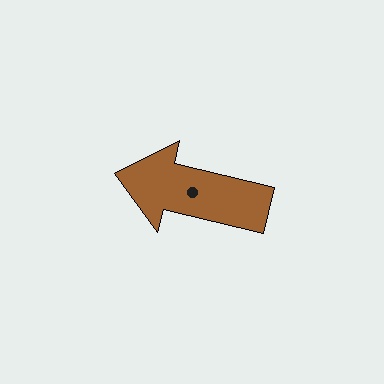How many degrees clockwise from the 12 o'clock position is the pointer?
Approximately 283 degrees.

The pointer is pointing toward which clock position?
Roughly 9 o'clock.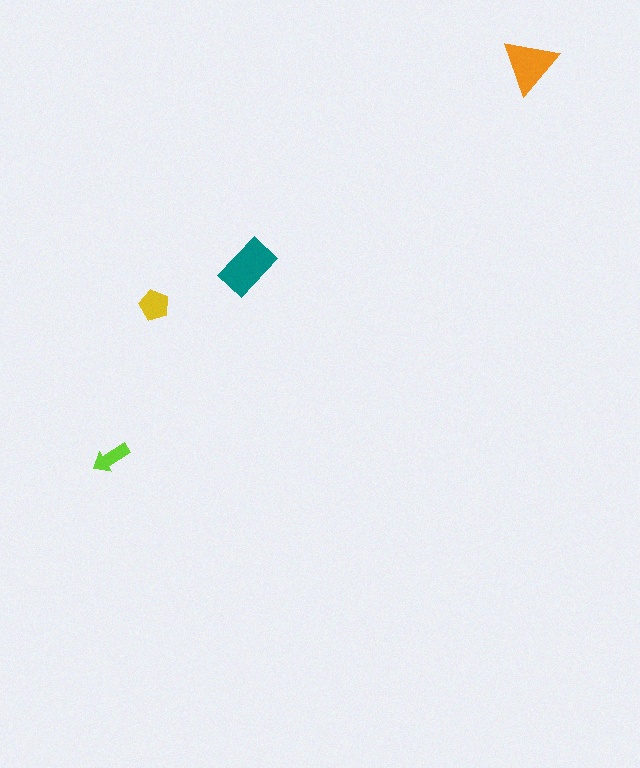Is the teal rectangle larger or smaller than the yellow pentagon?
Larger.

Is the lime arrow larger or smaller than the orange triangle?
Smaller.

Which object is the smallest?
The lime arrow.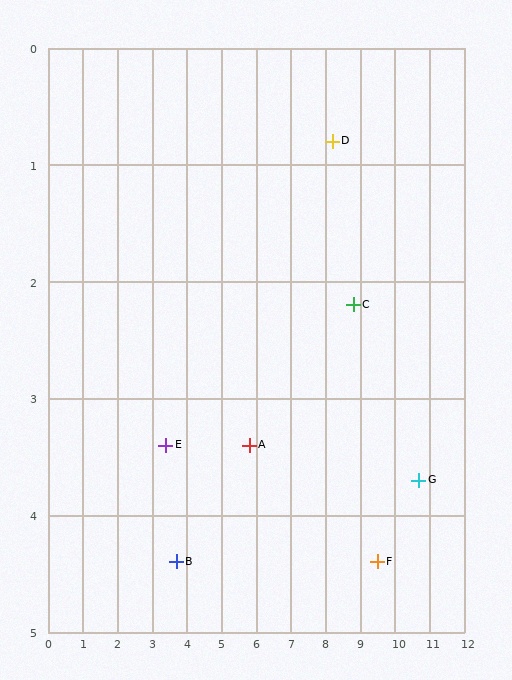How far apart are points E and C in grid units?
Points E and C are about 5.5 grid units apart.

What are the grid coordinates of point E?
Point E is at approximately (3.4, 3.4).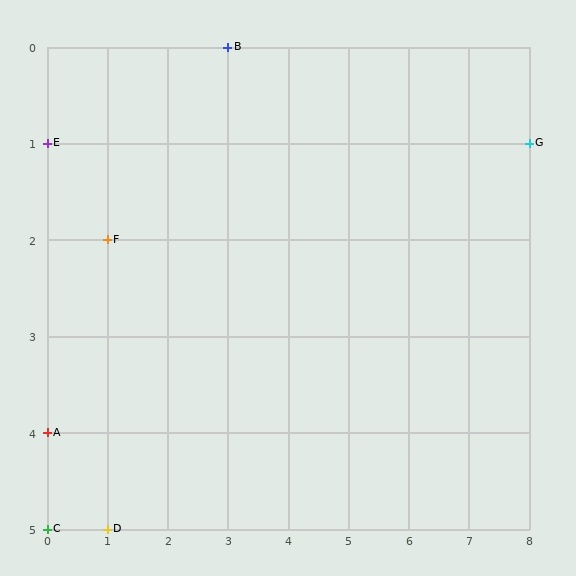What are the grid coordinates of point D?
Point D is at grid coordinates (1, 5).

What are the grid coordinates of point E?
Point E is at grid coordinates (0, 1).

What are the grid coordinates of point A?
Point A is at grid coordinates (0, 4).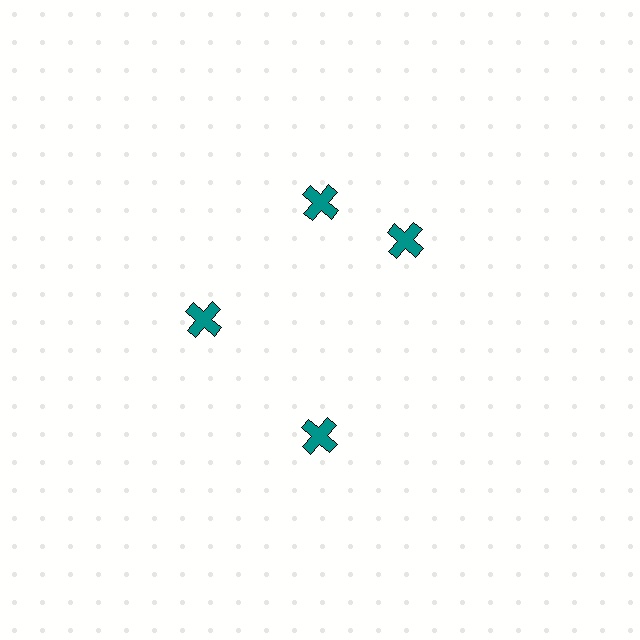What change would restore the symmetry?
The symmetry would be restored by rotating it back into even spacing with its neighbors so that all 4 crosses sit at equal angles and equal distance from the center.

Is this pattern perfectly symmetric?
No. The 4 teal crosses are arranged in a ring, but one element near the 3 o'clock position is rotated out of alignment along the ring, breaking the 4-fold rotational symmetry.